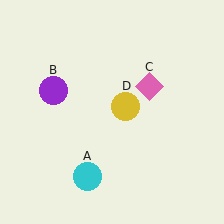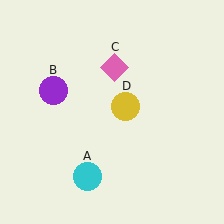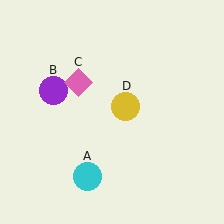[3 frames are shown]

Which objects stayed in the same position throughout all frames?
Cyan circle (object A) and purple circle (object B) and yellow circle (object D) remained stationary.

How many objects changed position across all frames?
1 object changed position: pink diamond (object C).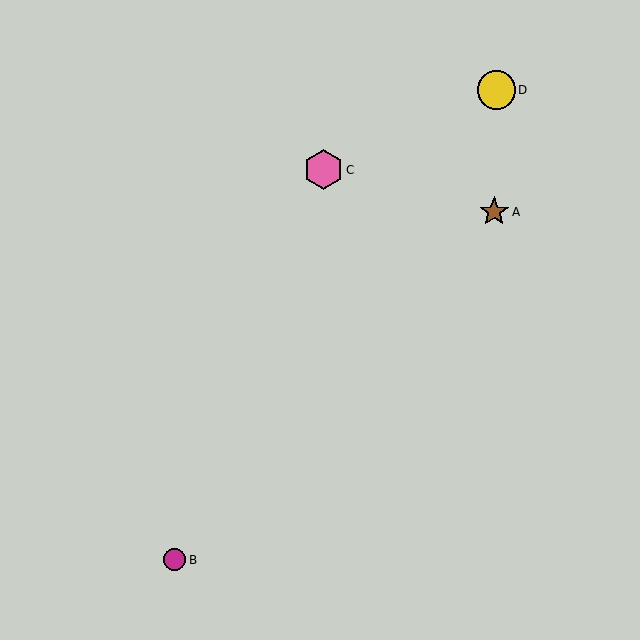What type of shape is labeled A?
Shape A is a brown star.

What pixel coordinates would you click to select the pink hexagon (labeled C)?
Click at (324, 170) to select the pink hexagon C.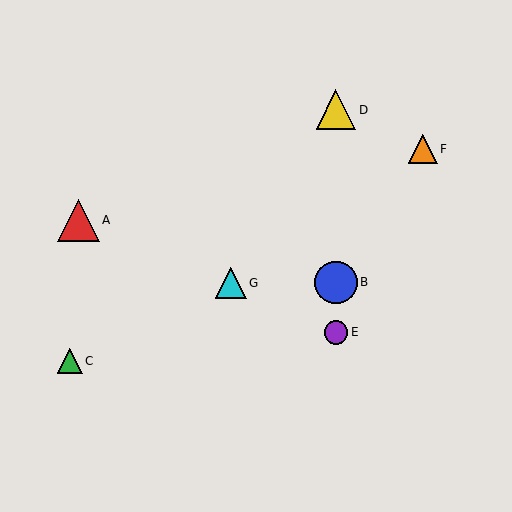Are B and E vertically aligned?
Yes, both are at x≈336.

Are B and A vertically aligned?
No, B is at x≈336 and A is at x≈78.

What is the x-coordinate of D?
Object D is at x≈336.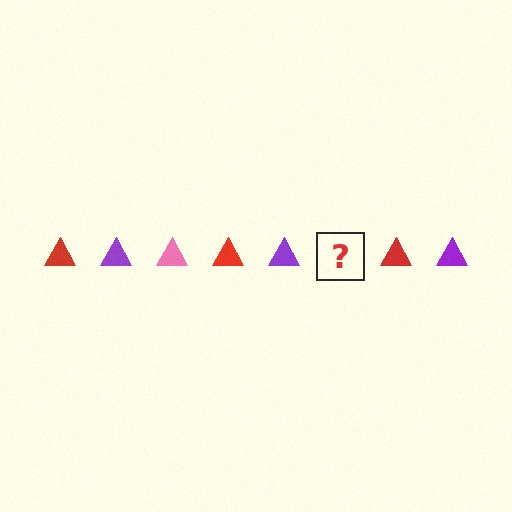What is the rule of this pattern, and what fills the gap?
The rule is that the pattern cycles through red, purple, pink triangles. The gap should be filled with a pink triangle.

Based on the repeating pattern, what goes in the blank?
The blank should be a pink triangle.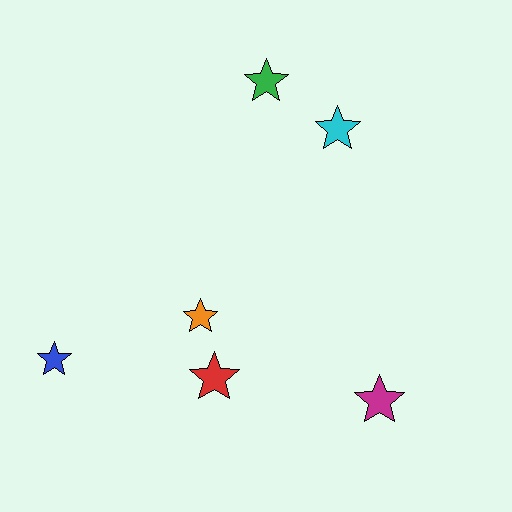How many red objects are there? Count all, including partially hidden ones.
There is 1 red object.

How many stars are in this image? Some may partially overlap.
There are 6 stars.